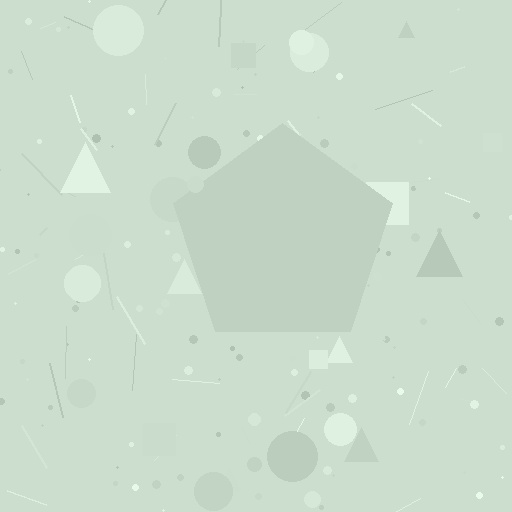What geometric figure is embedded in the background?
A pentagon is embedded in the background.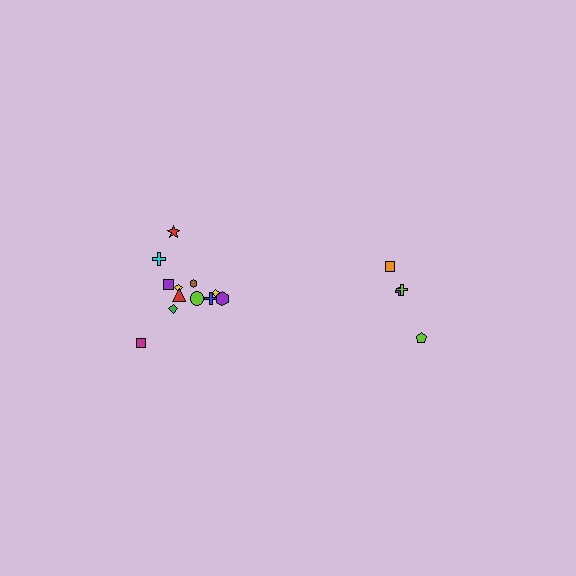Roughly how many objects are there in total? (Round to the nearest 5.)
Roughly 15 objects in total.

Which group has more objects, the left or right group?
The left group.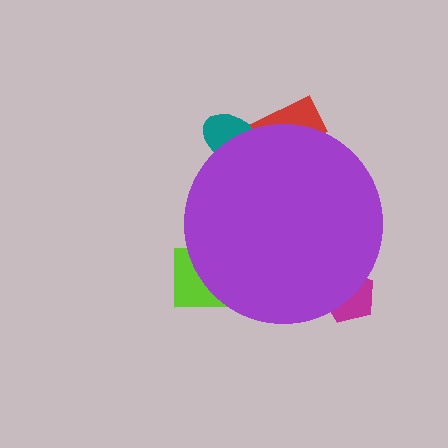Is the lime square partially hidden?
Yes, the lime square is partially hidden behind the purple circle.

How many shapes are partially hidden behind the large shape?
4 shapes are partially hidden.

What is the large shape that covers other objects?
A purple circle.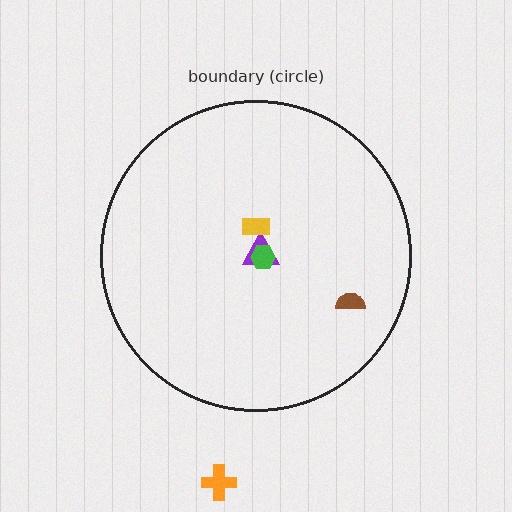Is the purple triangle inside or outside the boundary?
Inside.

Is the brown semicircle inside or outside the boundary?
Inside.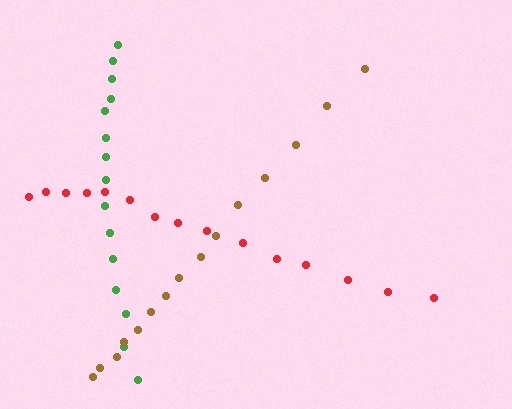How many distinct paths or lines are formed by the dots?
There are 3 distinct paths.